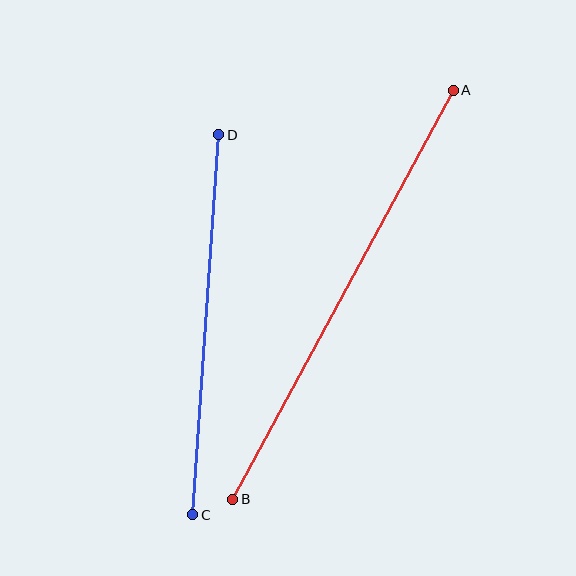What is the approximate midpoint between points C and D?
The midpoint is at approximately (206, 325) pixels.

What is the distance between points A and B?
The distance is approximately 465 pixels.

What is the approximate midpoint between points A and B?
The midpoint is at approximately (343, 295) pixels.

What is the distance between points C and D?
The distance is approximately 381 pixels.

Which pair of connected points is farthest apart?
Points A and B are farthest apart.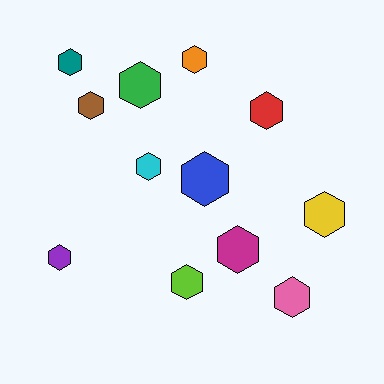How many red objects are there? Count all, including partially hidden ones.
There is 1 red object.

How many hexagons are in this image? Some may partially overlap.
There are 12 hexagons.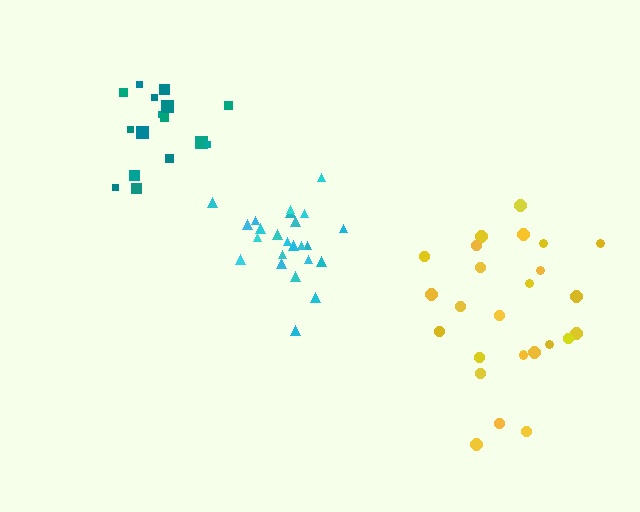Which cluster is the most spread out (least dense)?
Yellow.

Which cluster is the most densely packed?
Cyan.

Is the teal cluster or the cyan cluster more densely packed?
Cyan.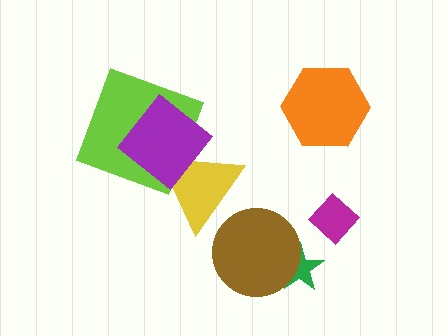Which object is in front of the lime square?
The purple diamond is in front of the lime square.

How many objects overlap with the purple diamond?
2 objects overlap with the purple diamond.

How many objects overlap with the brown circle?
1 object overlaps with the brown circle.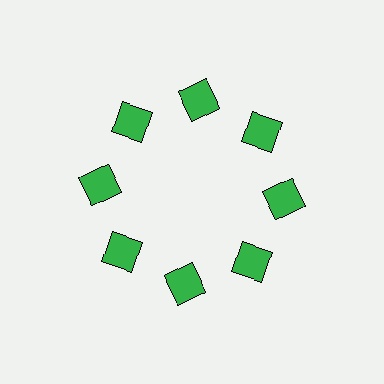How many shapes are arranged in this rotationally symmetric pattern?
There are 8 shapes, arranged in 8 groups of 1.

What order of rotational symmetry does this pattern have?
This pattern has 8-fold rotational symmetry.